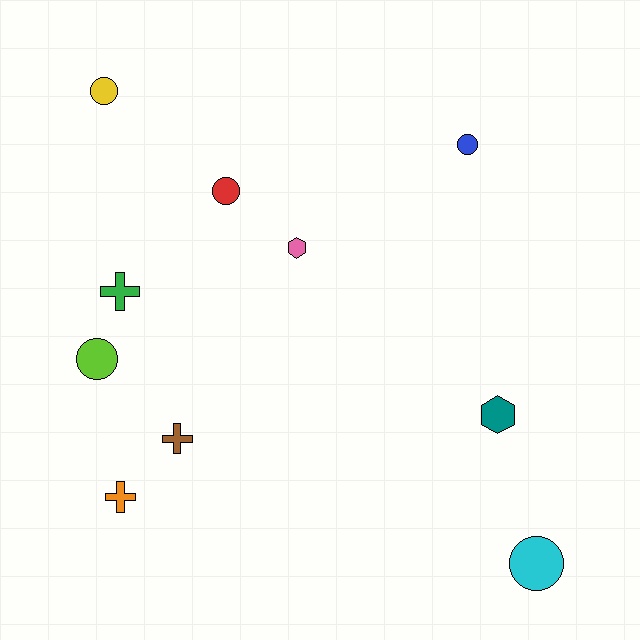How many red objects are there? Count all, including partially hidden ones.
There is 1 red object.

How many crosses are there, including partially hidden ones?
There are 3 crosses.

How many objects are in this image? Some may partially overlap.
There are 10 objects.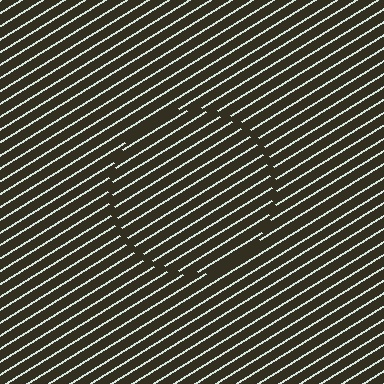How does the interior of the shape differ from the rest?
The interior of the shape contains the same grating, shifted by half a period — the contour is defined by the phase discontinuity where line-ends from the inner and outer gratings abut.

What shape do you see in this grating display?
An illusory circle. The interior of the shape contains the same grating, shifted by half a period — the contour is defined by the phase discontinuity where line-ends from the inner and outer gratings abut.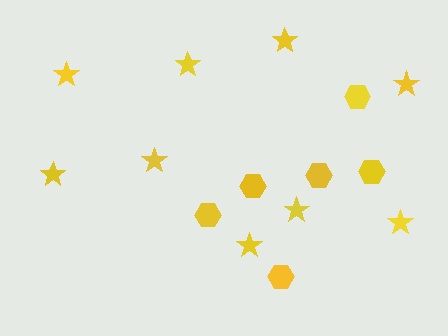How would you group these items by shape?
There are 2 groups: one group of stars (9) and one group of hexagons (6).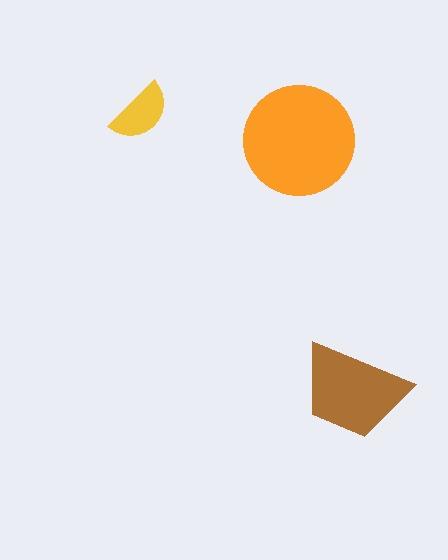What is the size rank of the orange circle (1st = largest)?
1st.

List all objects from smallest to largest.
The yellow semicircle, the brown trapezoid, the orange circle.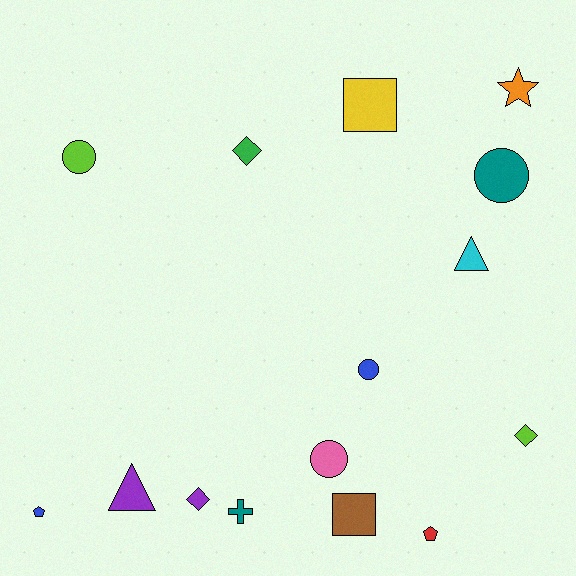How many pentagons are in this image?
There are 2 pentagons.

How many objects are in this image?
There are 15 objects.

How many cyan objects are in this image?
There is 1 cyan object.